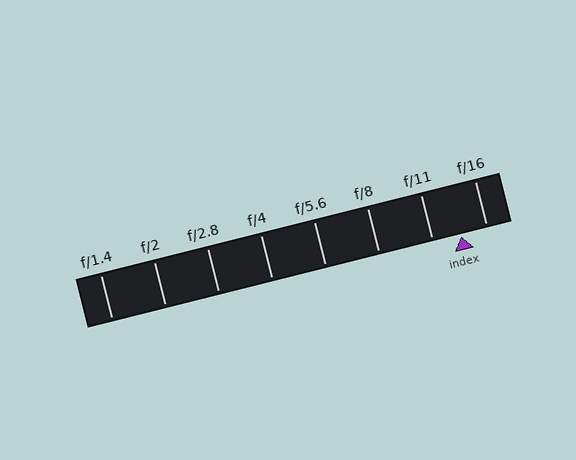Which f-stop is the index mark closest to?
The index mark is closest to f/16.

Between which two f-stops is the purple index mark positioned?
The index mark is between f/11 and f/16.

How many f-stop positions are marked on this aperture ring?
There are 8 f-stop positions marked.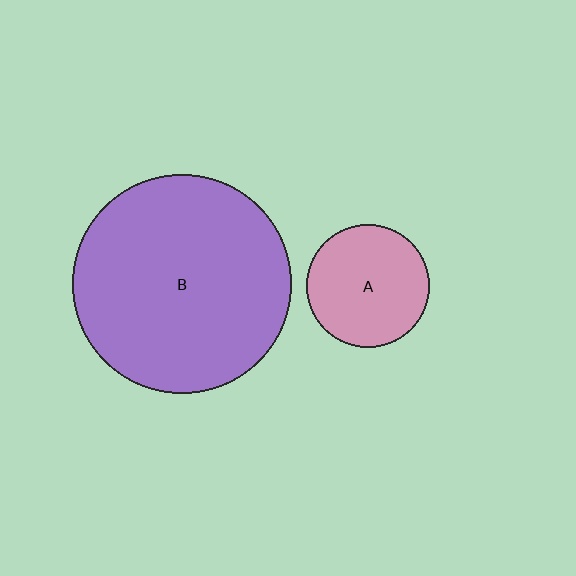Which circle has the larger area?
Circle B (purple).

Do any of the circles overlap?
No, none of the circles overlap.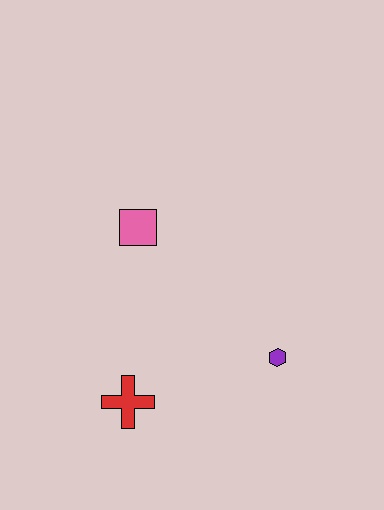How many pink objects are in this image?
There is 1 pink object.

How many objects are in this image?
There are 3 objects.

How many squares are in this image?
There is 1 square.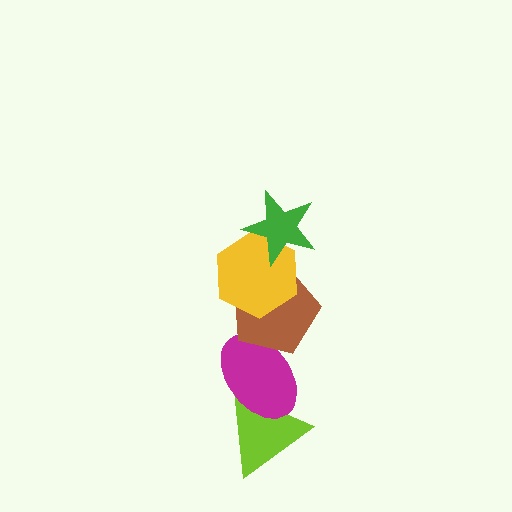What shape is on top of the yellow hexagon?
The green star is on top of the yellow hexagon.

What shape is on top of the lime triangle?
The magenta ellipse is on top of the lime triangle.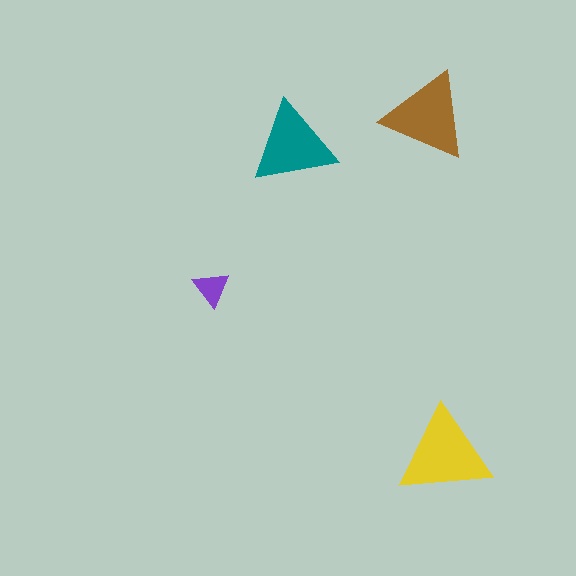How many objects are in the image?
There are 4 objects in the image.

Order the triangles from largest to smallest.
the yellow one, the brown one, the teal one, the purple one.